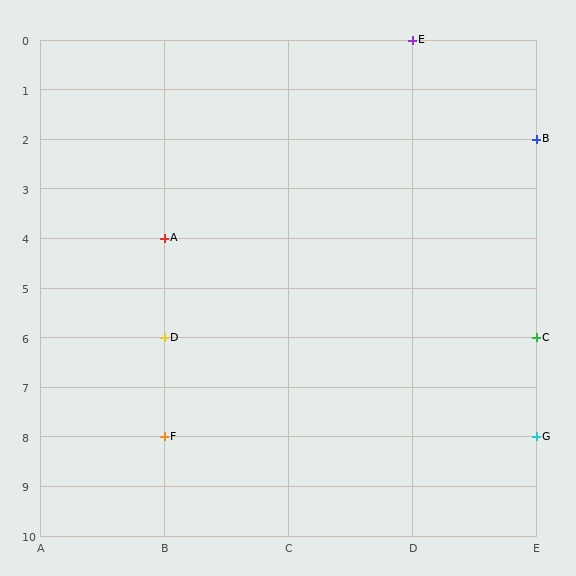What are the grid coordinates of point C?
Point C is at grid coordinates (E, 6).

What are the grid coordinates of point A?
Point A is at grid coordinates (B, 4).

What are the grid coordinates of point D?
Point D is at grid coordinates (B, 6).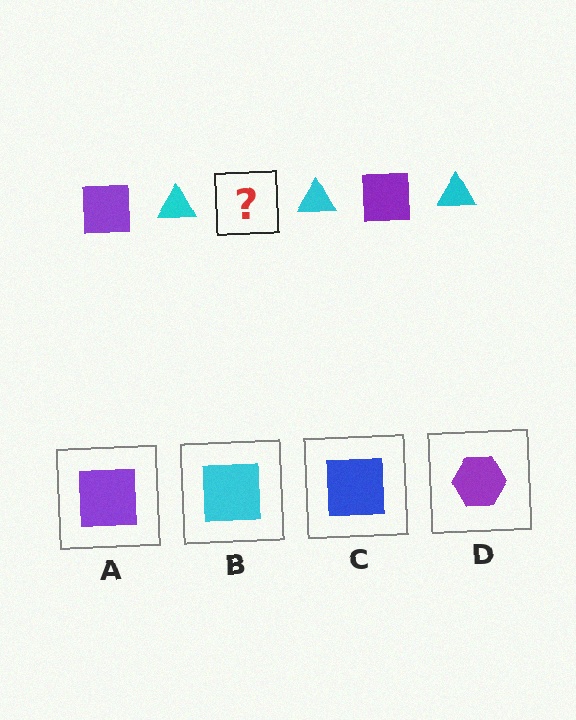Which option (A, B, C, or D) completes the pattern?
A.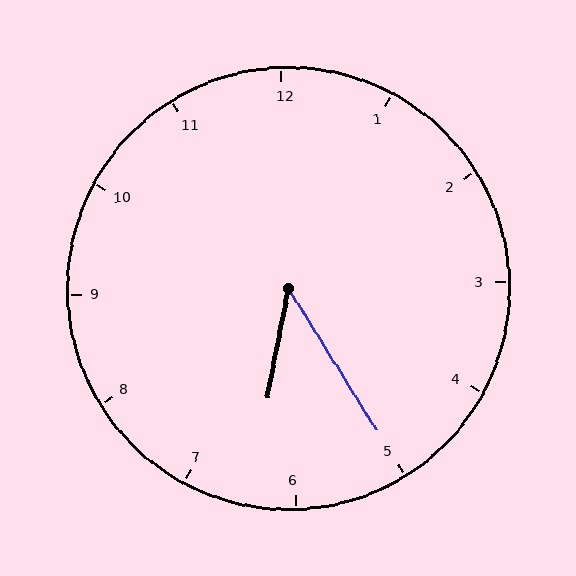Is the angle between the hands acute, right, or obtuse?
It is acute.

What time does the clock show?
6:25.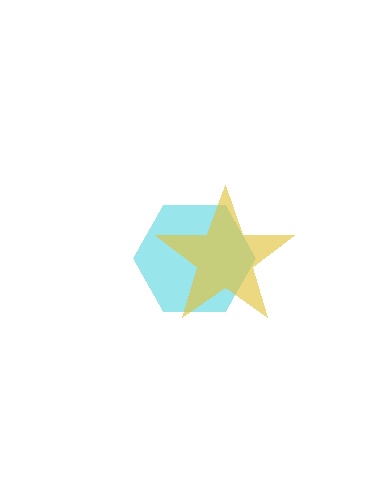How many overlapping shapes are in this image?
There are 2 overlapping shapes in the image.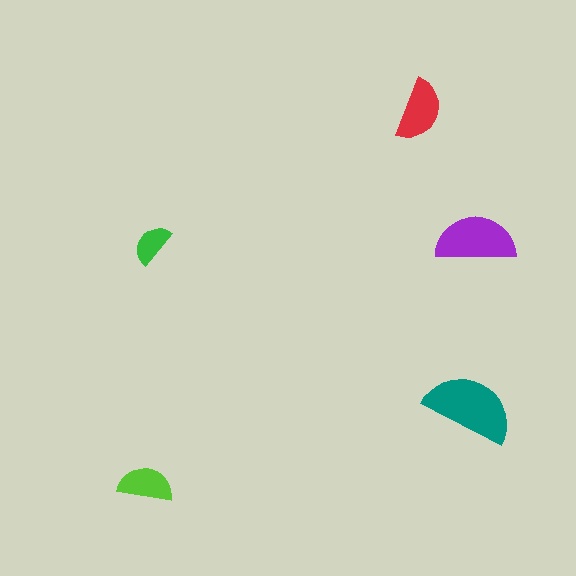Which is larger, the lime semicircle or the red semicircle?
The red one.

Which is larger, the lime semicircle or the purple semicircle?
The purple one.